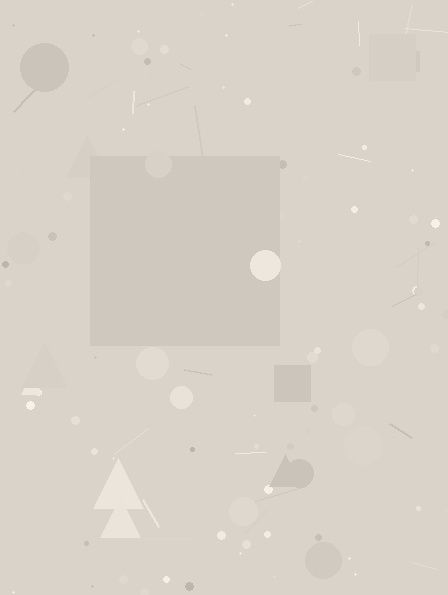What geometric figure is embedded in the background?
A square is embedded in the background.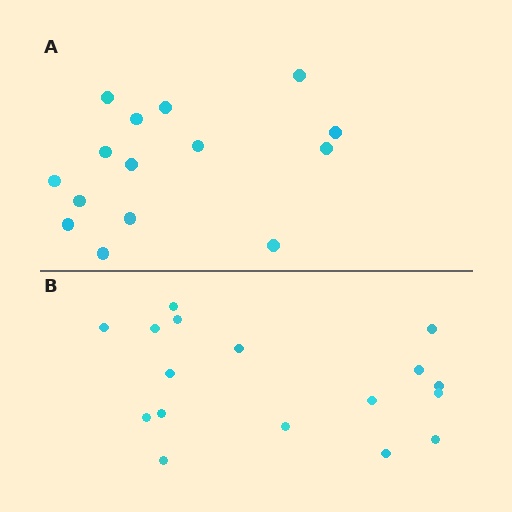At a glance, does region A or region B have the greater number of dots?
Region B (the bottom region) has more dots.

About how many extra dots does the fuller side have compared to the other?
Region B has just a few more — roughly 2 or 3 more dots than region A.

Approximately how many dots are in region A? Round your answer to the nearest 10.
About 20 dots. (The exact count is 15, which rounds to 20.)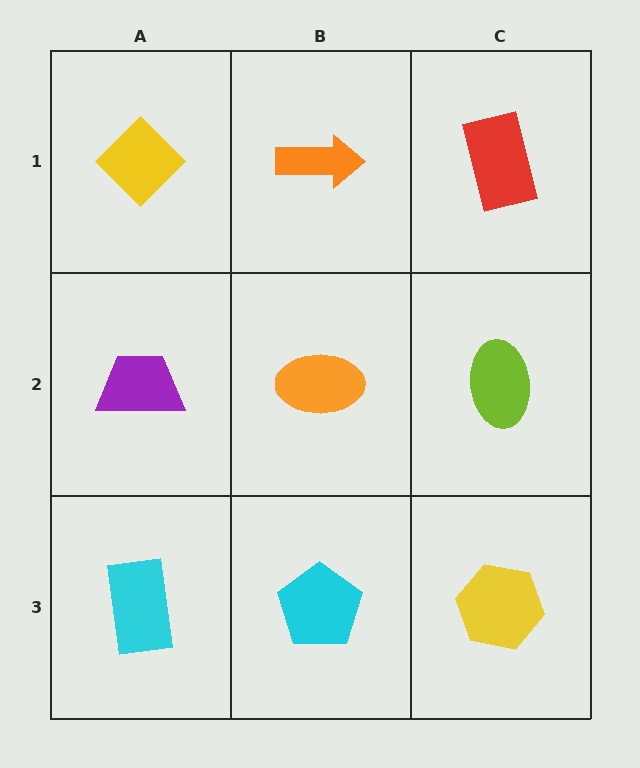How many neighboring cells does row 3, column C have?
2.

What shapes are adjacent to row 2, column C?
A red rectangle (row 1, column C), a yellow hexagon (row 3, column C), an orange ellipse (row 2, column B).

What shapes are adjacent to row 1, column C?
A lime ellipse (row 2, column C), an orange arrow (row 1, column B).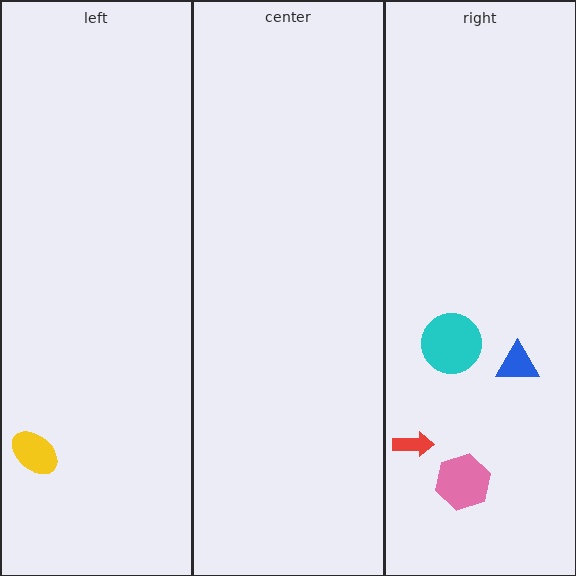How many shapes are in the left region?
1.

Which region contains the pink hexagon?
The right region.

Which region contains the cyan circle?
The right region.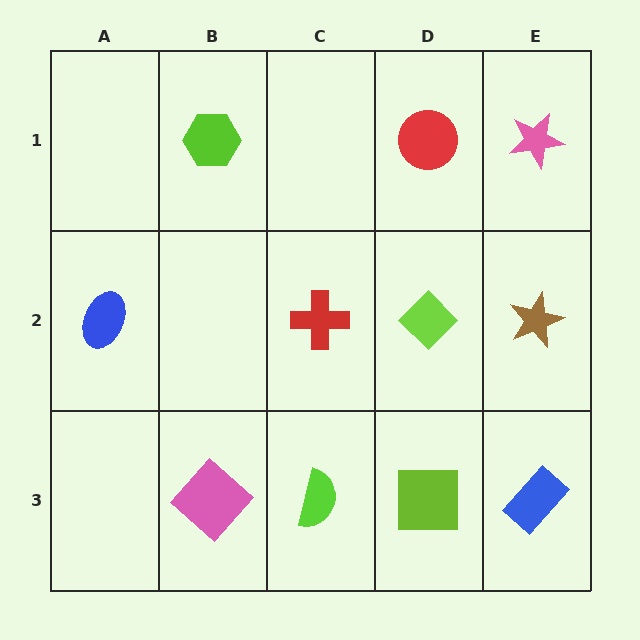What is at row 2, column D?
A lime diamond.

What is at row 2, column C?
A red cross.